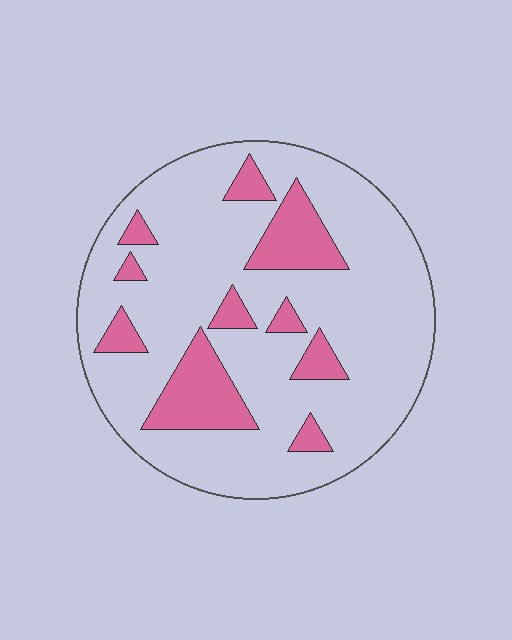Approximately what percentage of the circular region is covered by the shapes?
Approximately 20%.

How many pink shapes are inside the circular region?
10.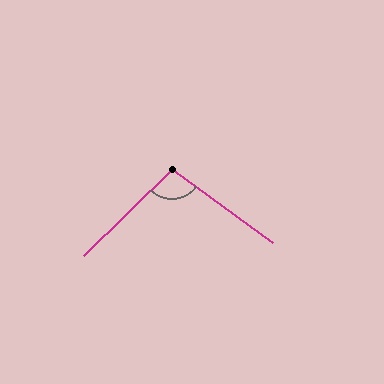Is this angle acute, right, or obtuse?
It is obtuse.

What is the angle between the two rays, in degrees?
Approximately 99 degrees.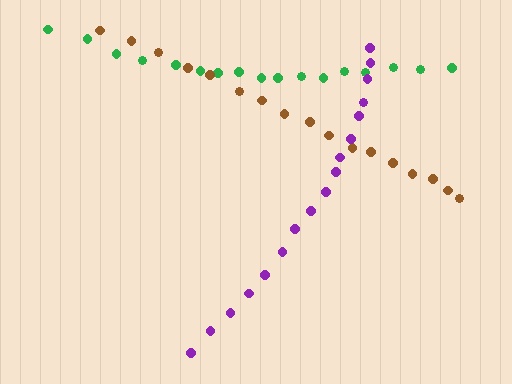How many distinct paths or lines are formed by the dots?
There are 3 distinct paths.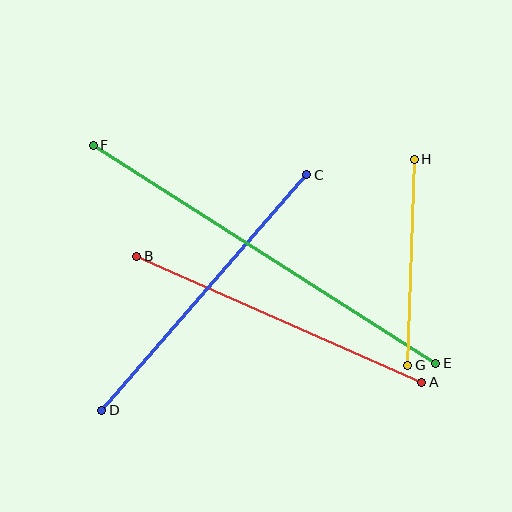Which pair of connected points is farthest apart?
Points E and F are farthest apart.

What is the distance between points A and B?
The distance is approximately 312 pixels.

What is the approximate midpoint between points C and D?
The midpoint is at approximately (204, 292) pixels.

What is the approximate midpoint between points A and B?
The midpoint is at approximately (279, 319) pixels.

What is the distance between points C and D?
The distance is approximately 312 pixels.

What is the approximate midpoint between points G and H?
The midpoint is at approximately (411, 262) pixels.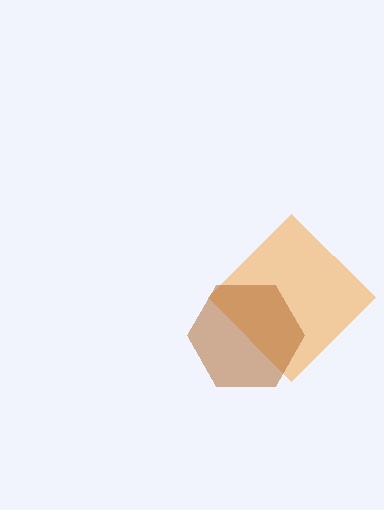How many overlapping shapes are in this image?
There are 2 overlapping shapes in the image.